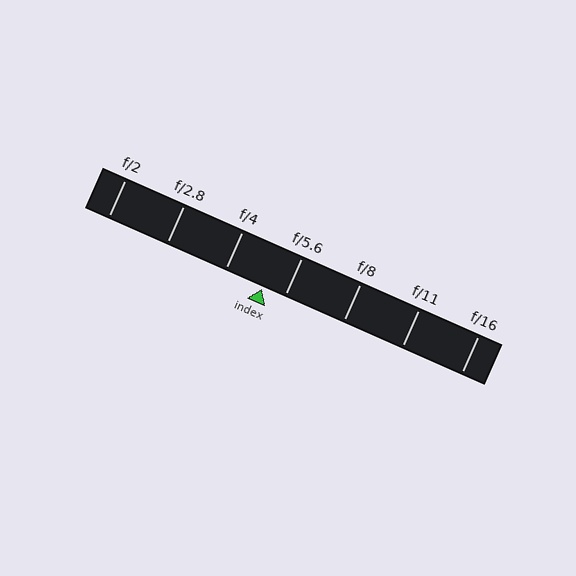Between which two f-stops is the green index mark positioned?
The index mark is between f/4 and f/5.6.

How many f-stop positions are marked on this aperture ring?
There are 7 f-stop positions marked.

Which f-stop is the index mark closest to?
The index mark is closest to f/5.6.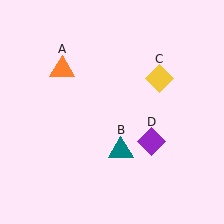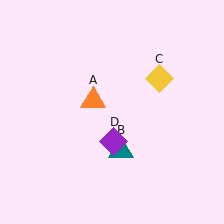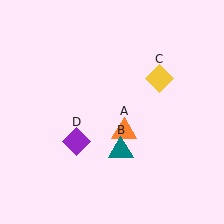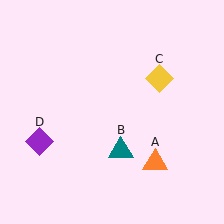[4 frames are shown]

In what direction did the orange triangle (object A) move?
The orange triangle (object A) moved down and to the right.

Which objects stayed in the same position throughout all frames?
Teal triangle (object B) and yellow diamond (object C) remained stationary.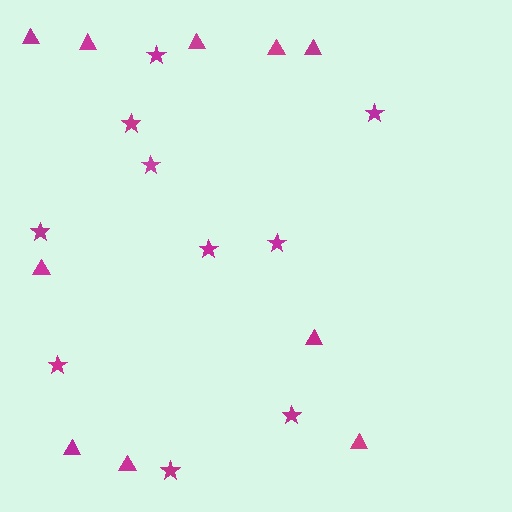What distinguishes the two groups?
There are 2 groups: one group of stars (10) and one group of triangles (10).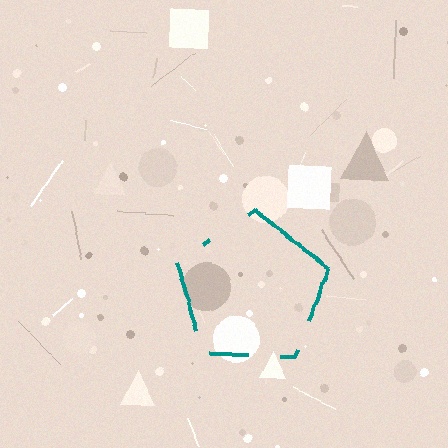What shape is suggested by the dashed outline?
The dashed outline suggests a pentagon.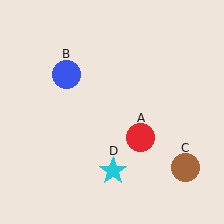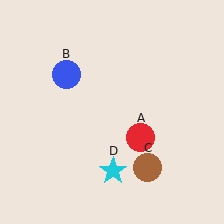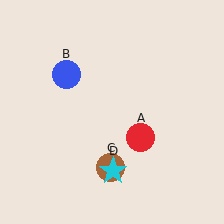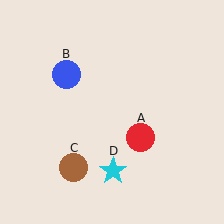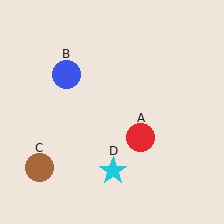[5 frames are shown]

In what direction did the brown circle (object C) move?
The brown circle (object C) moved left.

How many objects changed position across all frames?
1 object changed position: brown circle (object C).